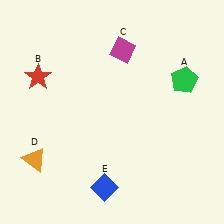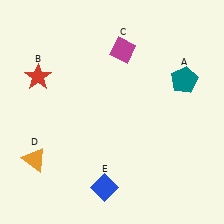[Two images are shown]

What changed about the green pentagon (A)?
In Image 1, A is green. In Image 2, it changed to teal.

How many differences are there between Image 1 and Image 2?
There is 1 difference between the two images.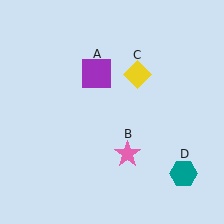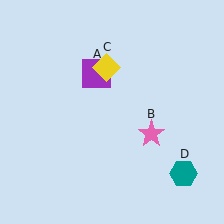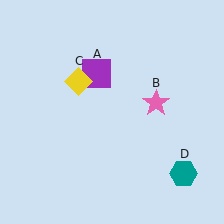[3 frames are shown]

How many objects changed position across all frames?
2 objects changed position: pink star (object B), yellow diamond (object C).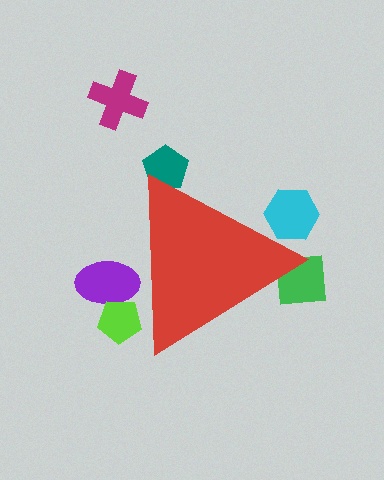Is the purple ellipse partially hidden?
Yes, the purple ellipse is partially hidden behind the red triangle.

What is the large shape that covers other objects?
A red triangle.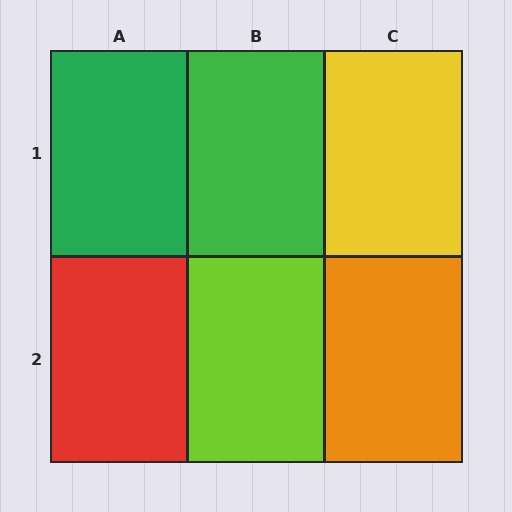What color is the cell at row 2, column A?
Red.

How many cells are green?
2 cells are green.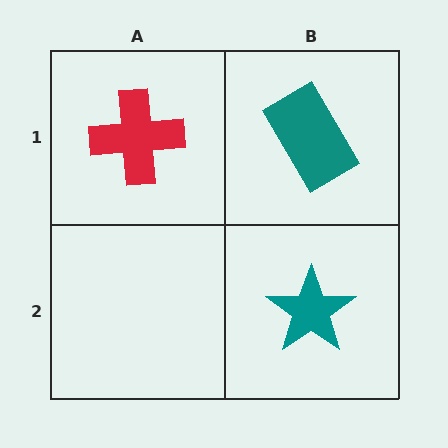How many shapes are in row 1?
2 shapes.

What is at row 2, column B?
A teal star.